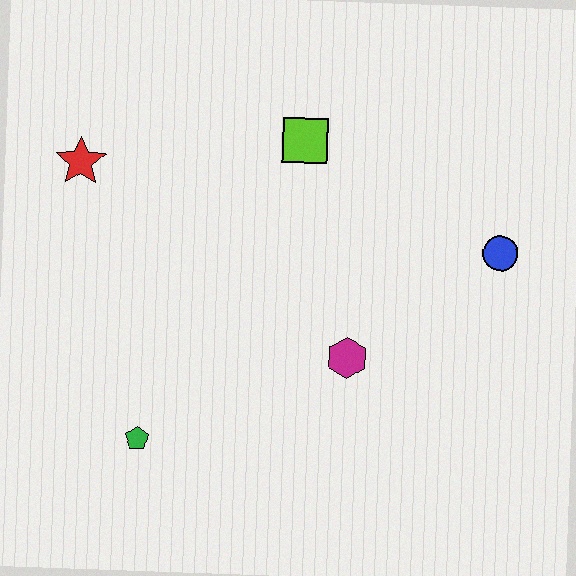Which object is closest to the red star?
The lime square is closest to the red star.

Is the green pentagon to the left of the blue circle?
Yes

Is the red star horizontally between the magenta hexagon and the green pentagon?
No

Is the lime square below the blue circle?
No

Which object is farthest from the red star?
The blue circle is farthest from the red star.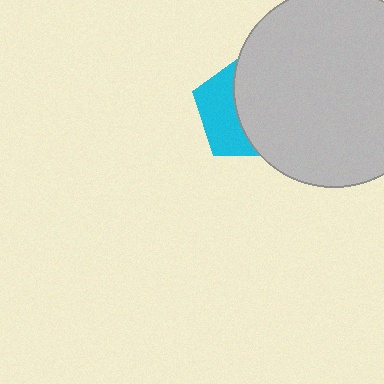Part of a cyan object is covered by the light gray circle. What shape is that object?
It is a pentagon.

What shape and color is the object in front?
The object in front is a light gray circle.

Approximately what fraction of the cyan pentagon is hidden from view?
Roughly 60% of the cyan pentagon is hidden behind the light gray circle.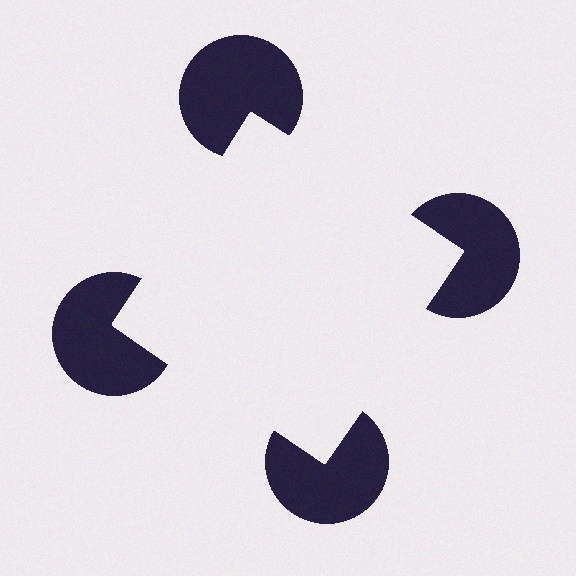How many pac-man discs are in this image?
There are 4 — one at each vertex of the illusory square.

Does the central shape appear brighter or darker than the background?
It typically appears slightly brighter than the background, even though no actual brightness change is drawn.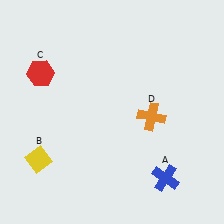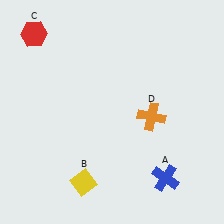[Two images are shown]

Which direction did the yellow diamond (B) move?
The yellow diamond (B) moved right.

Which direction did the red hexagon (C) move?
The red hexagon (C) moved up.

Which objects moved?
The objects that moved are: the yellow diamond (B), the red hexagon (C).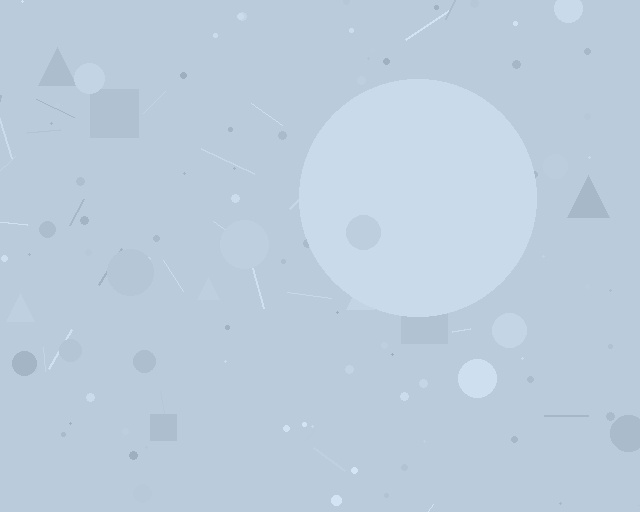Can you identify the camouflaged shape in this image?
The camouflaged shape is a circle.